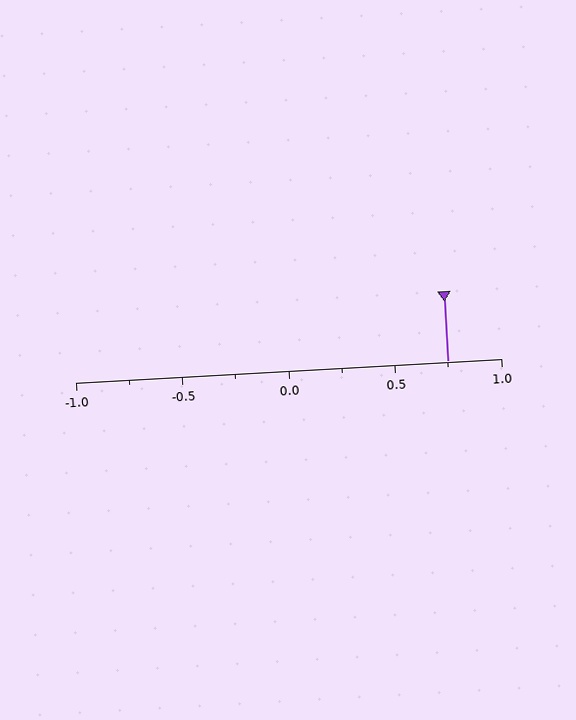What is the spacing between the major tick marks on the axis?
The major ticks are spaced 0.5 apart.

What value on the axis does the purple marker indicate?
The marker indicates approximately 0.75.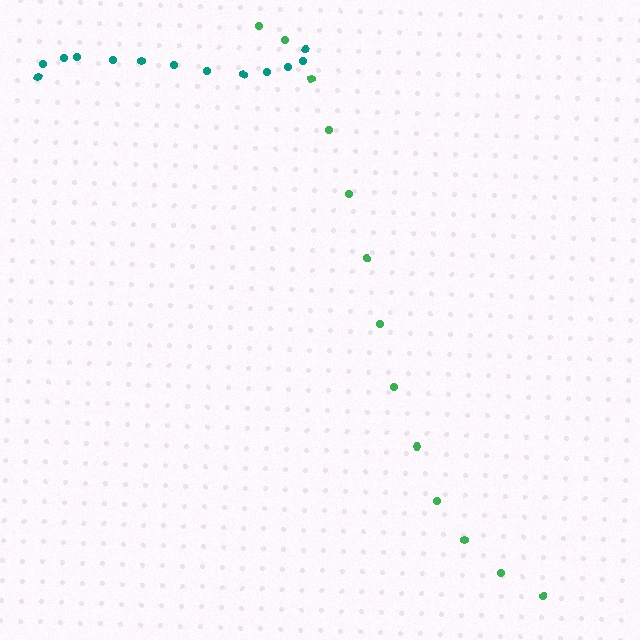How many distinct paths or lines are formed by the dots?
There are 2 distinct paths.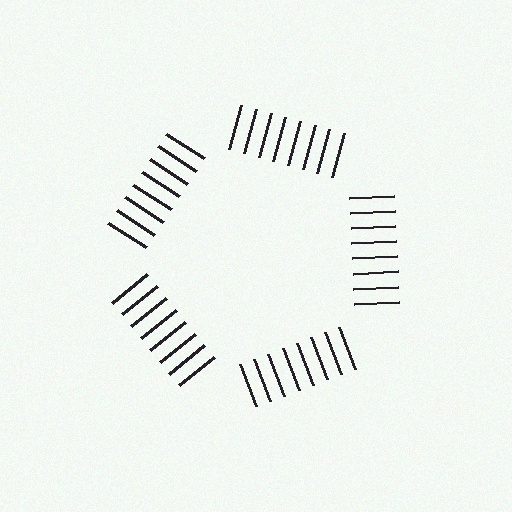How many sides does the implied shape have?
5 sides — the line-ends trace a pentagon.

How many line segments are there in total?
40 — 8 along each of the 5 edges.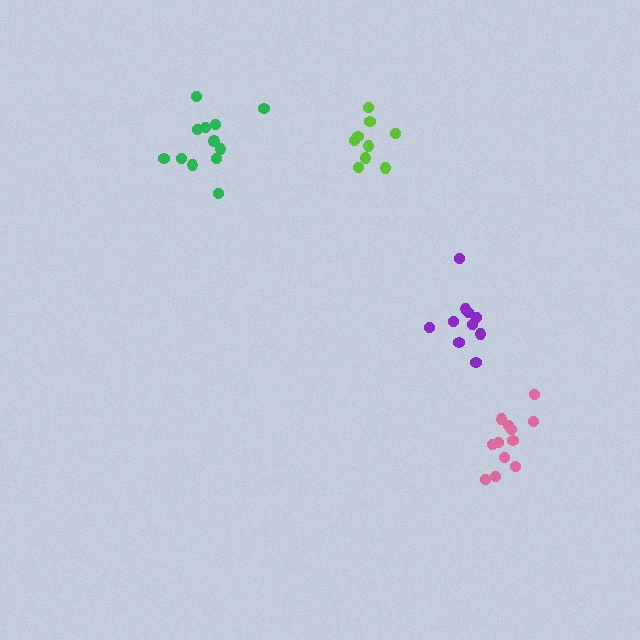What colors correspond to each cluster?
The clusters are colored: purple, pink, lime, green.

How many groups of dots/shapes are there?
There are 4 groups.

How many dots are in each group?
Group 1: 10 dots, Group 2: 12 dots, Group 3: 9 dots, Group 4: 12 dots (43 total).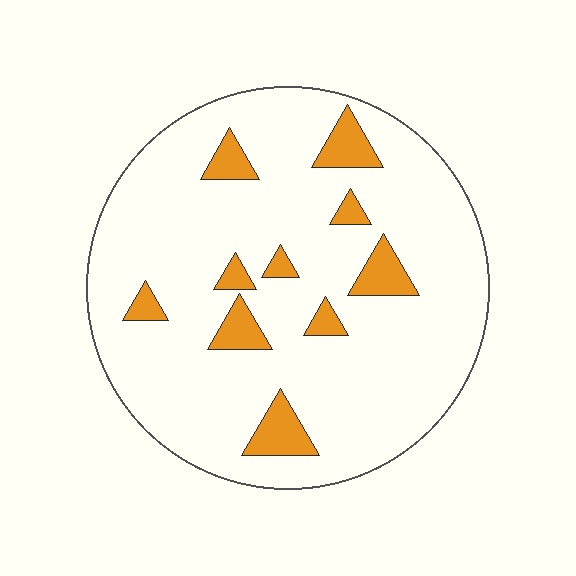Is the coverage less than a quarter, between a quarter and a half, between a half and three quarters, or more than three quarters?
Less than a quarter.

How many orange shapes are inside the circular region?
10.